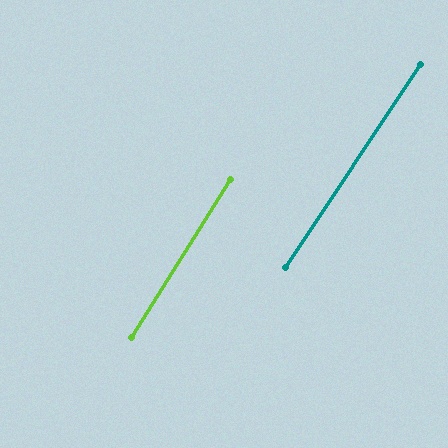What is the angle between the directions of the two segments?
Approximately 2 degrees.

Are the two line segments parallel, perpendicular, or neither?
Parallel — their directions differ by only 1.5°.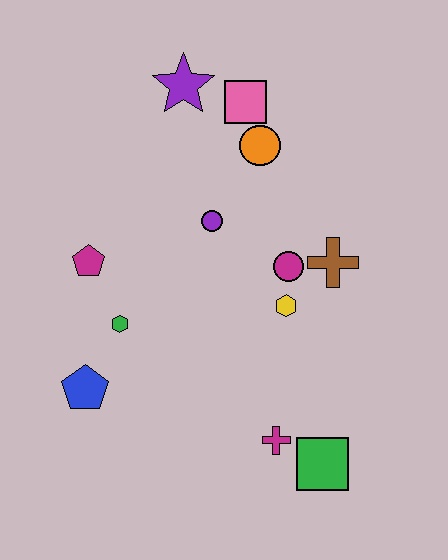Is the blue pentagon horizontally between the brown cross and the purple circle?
No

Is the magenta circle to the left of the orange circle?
No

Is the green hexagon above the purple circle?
No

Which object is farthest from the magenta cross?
The purple star is farthest from the magenta cross.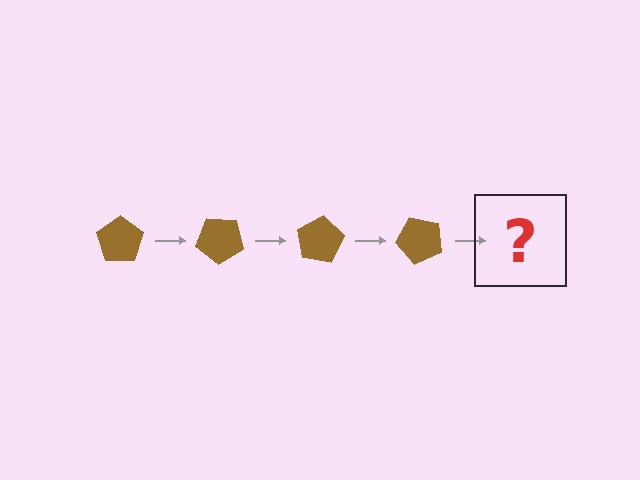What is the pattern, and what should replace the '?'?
The pattern is that the pentagon rotates 40 degrees each step. The '?' should be a brown pentagon rotated 160 degrees.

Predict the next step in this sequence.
The next step is a brown pentagon rotated 160 degrees.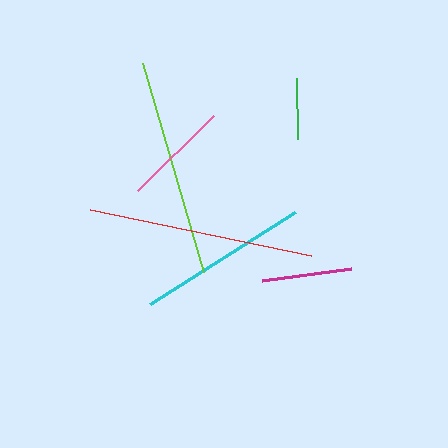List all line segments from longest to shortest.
From longest to shortest: red, lime, cyan, pink, magenta, green.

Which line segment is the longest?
The red line is the longest at approximately 226 pixels.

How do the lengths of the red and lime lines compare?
The red and lime lines are approximately the same length.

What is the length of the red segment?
The red segment is approximately 226 pixels long.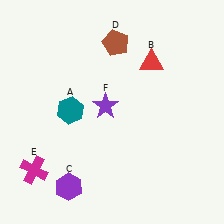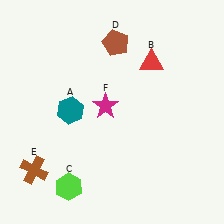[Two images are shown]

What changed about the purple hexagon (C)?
In Image 1, C is purple. In Image 2, it changed to lime.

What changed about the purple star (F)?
In Image 1, F is purple. In Image 2, it changed to magenta.